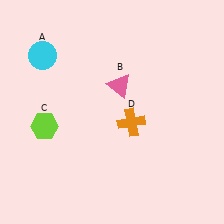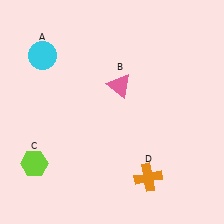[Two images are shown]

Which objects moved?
The objects that moved are: the lime hexagon (C), the orange cross (D).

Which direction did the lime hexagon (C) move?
The lime hexagon (C) moved down.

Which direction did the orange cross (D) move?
The orange cross (D) moved down.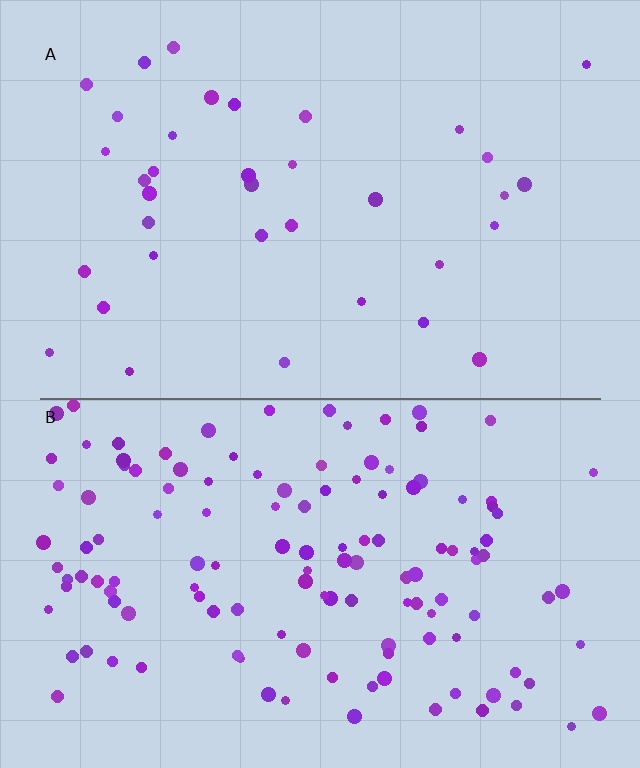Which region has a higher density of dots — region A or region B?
B (the bottom).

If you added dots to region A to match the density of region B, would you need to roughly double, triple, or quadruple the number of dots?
Approximately quadruple.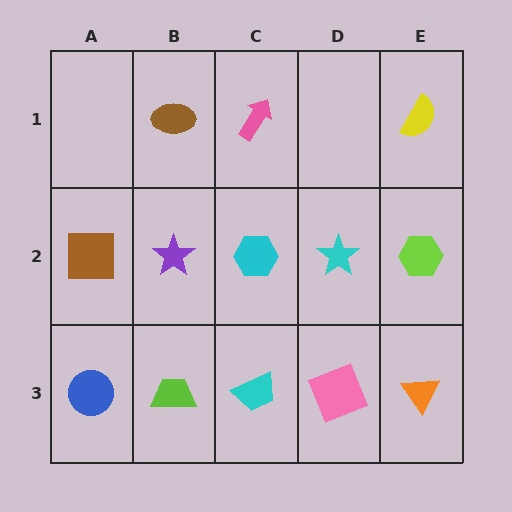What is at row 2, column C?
A cyan hexagon.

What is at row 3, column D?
A pink square.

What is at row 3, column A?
A blue circle.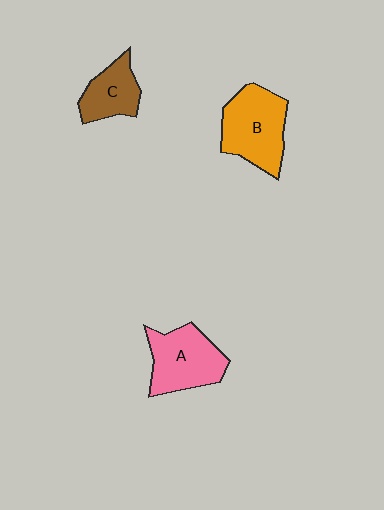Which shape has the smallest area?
Shape C (brown).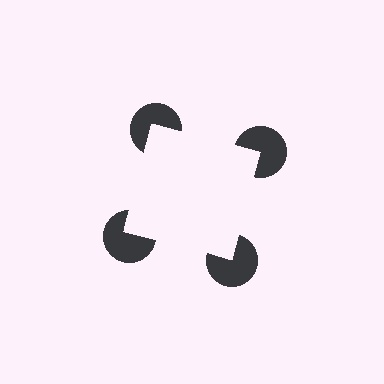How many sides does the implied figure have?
4 sides.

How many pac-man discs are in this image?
There are 4 — one at each vertex of the illusory square.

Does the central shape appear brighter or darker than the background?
It typically appears slightly brighter than the background, even though no actual brightness change is drawn.